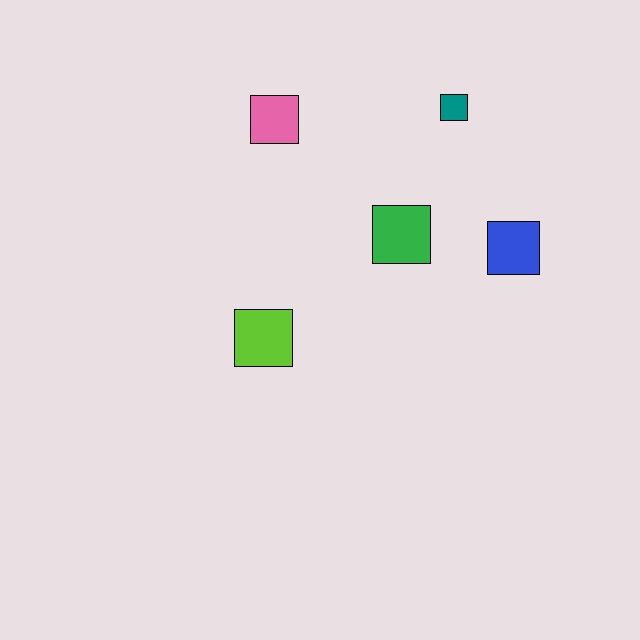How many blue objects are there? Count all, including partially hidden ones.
There is 1 blue object.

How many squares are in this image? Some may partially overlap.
There are 5 squares.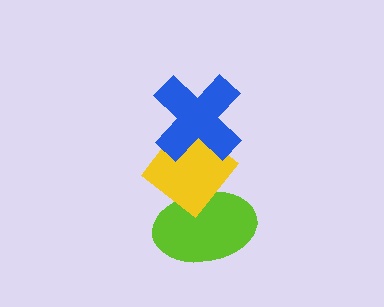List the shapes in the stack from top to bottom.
From top to bottom: the blue cross, the yellow diamond, the lime ellipse.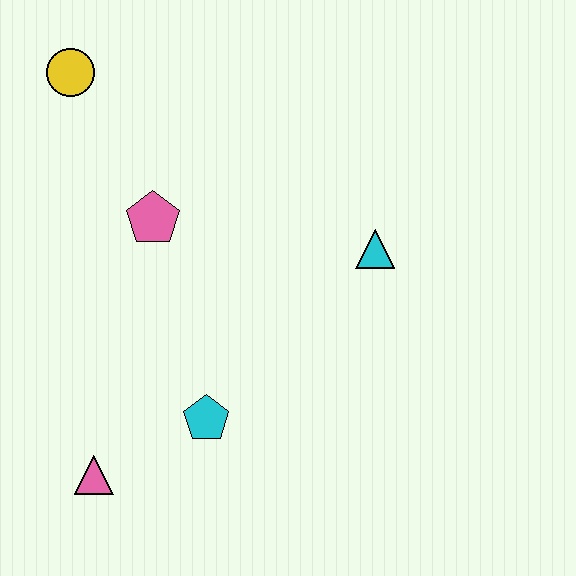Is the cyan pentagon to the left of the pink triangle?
No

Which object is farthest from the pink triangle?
The yellow circle is farthest from the pink triangle.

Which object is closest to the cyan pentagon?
The pink triangle is closest to the cyan pentagon.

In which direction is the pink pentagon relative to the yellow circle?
The pink pentagon is below the yellow circle.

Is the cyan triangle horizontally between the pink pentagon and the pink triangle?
No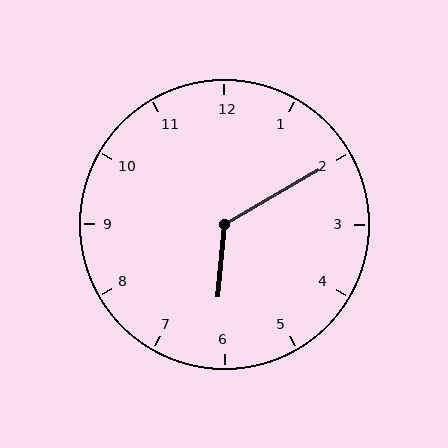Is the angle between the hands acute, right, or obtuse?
It is obtuse.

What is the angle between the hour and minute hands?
Approximately 125 degrees.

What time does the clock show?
6:10.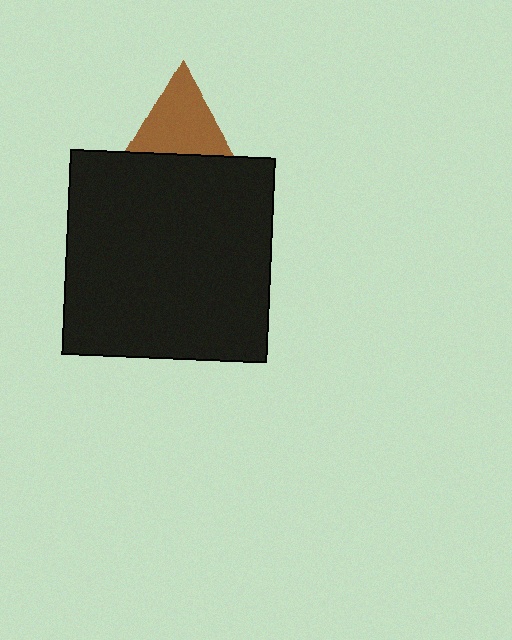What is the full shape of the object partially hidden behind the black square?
The partially hidden object is a brown triangle.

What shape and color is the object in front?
The object in front is a black square.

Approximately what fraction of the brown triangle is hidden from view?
Roughly 34% of the brown triangle is hidden behind the black square.